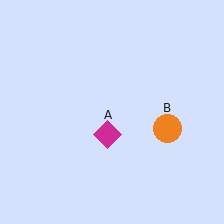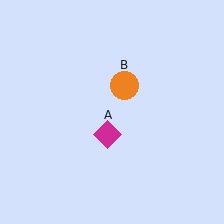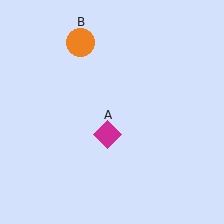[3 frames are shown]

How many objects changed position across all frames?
1 object changed position: orange circle (object B).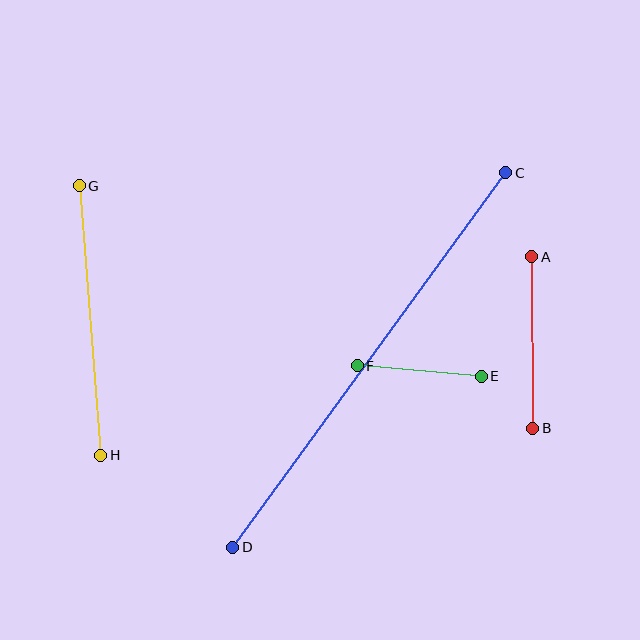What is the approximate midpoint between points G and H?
The midpoint is at approximately (90, 320) pixels.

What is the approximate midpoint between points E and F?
The midpoint is at approximately (419, 371) pixels.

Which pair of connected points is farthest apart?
Points C and D are farthest apart.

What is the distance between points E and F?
The distance is approximately 124 pixels.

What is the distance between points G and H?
The distance is approximately 270 pixels.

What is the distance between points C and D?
The distance is approximately 463 pixels.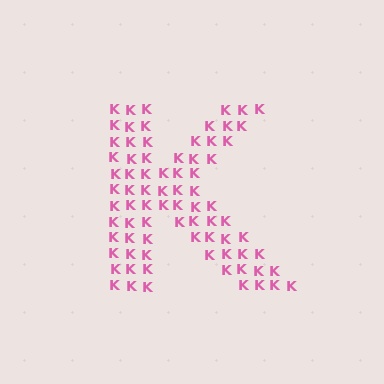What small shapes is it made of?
It is made of small letter K's.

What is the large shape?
The large shape is the letter K.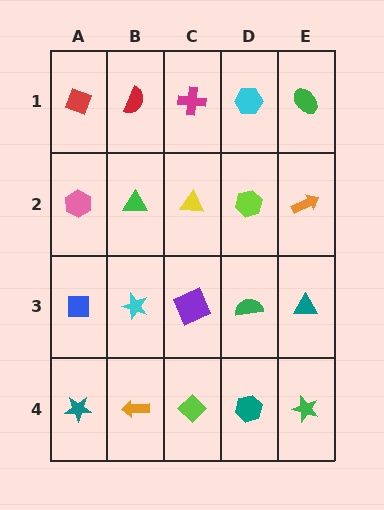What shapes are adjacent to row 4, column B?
A cyan star (row 3, column B), a teal star (row 4, column A), a lime diamond (row 4, column C).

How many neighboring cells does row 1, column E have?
2.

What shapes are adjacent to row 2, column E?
A green ellipse (row 1, column E), a teal triangle (row 3, column E), a lime hexagon (row 2, column D).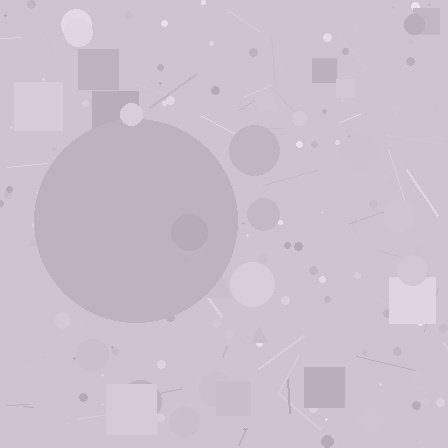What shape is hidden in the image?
A circle is hidden in the image.